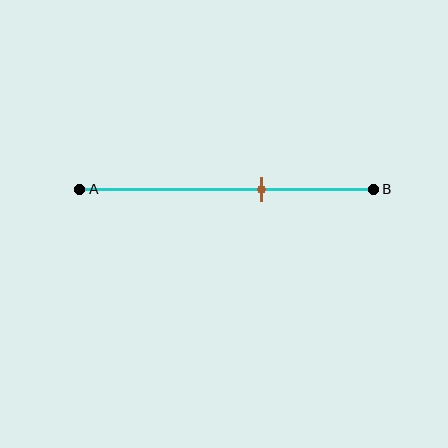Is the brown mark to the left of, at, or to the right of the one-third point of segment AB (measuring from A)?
The brown mark is to the right of the one-third point of segment AB.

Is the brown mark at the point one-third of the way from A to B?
No, the mark is at about 60% from A, not at the 33% one-third point.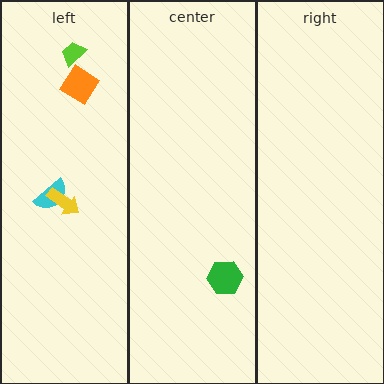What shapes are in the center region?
The green hexagon.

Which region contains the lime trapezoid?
The left region.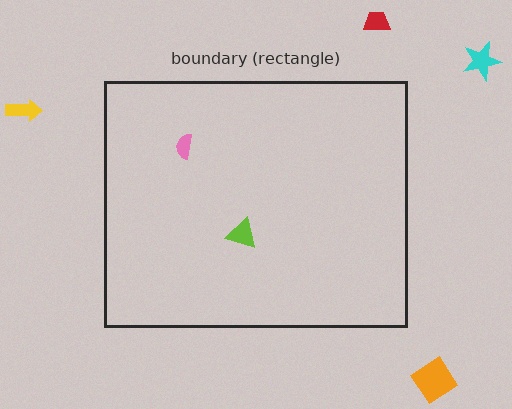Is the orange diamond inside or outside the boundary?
Outside.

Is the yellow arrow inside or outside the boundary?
Outside.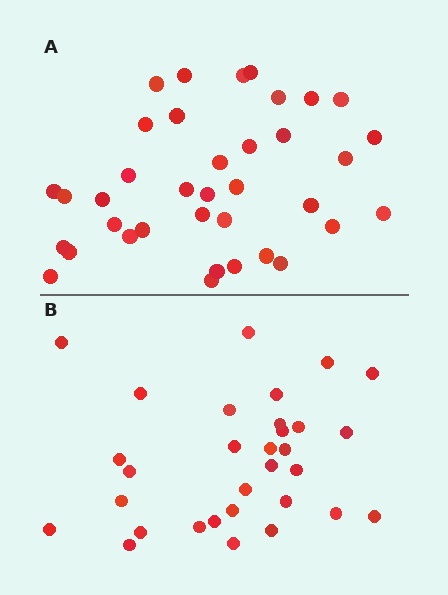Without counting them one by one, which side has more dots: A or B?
Region A (the top region) has more dots.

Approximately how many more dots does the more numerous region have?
Region A has about 6 more dots than region B.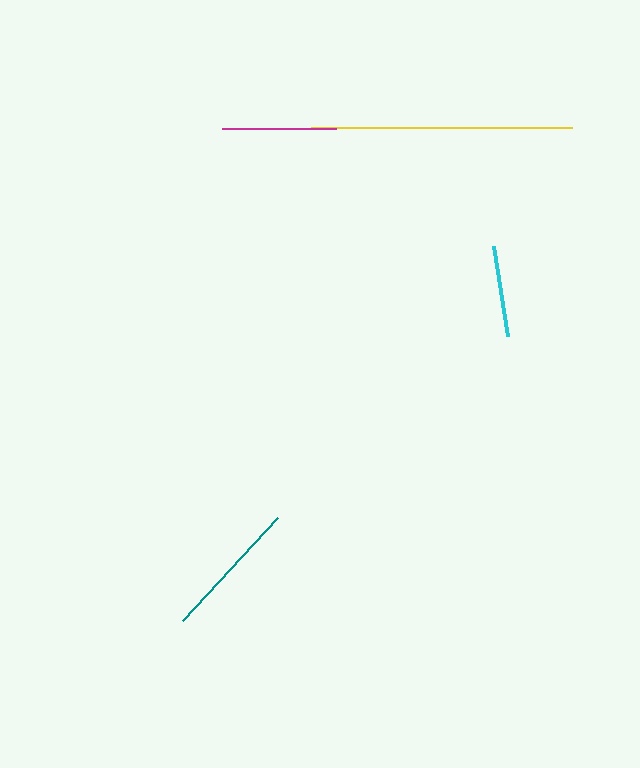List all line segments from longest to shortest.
From longest to shortest: yellow, teal, magenta, cyan.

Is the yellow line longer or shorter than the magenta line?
The yellow line is longer than the magenta line.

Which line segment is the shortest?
The cyan line is the shortest at approximately 91 pixels.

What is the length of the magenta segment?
The magenta segment is approximately 115 pixels long.